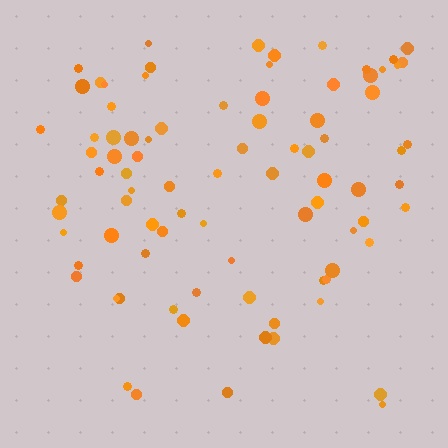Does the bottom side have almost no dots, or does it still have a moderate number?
Still a moderate number, just noticeably fewer than the top.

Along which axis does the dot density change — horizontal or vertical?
Vertical.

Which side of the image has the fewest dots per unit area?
The bottom.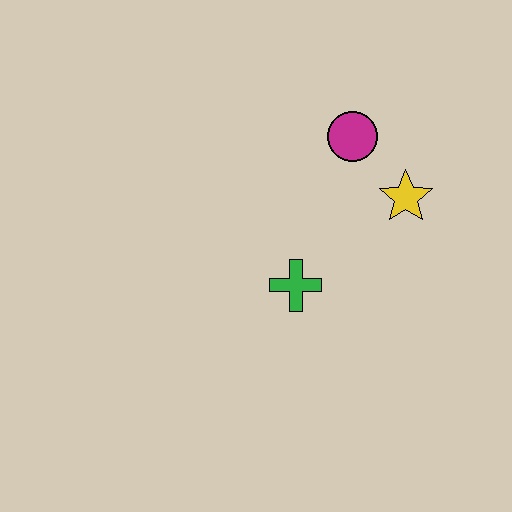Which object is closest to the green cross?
The yellow star is closest to the green cross.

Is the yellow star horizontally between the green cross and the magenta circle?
No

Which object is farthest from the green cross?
The magenta circle is farthest from the green cross.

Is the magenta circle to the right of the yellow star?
No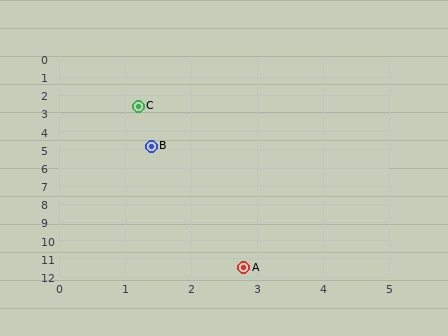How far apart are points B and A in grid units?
Points B and A are about 6.8 grid units apart.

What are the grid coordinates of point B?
Point B is at approximately (1.4, 4.8).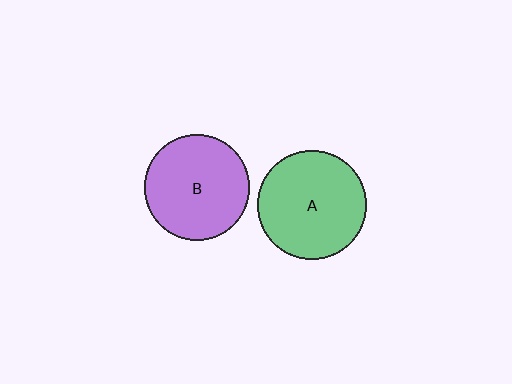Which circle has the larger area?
Circle A (green).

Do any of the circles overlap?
No, none of the circles overlap.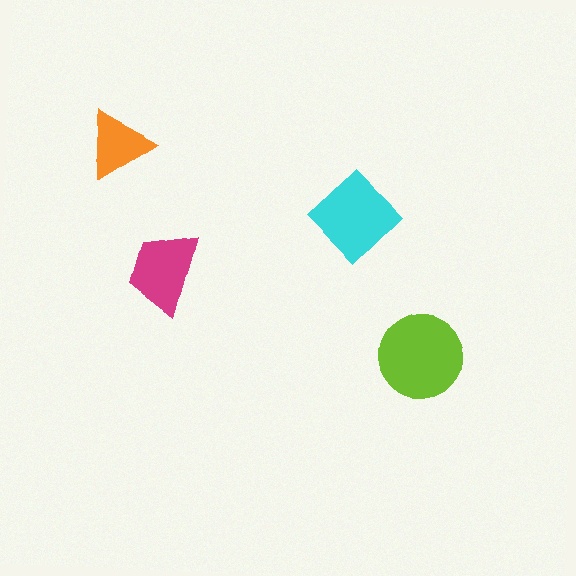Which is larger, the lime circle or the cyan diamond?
The lime circle.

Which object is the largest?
The lime circle.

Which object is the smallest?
The orange triangle.